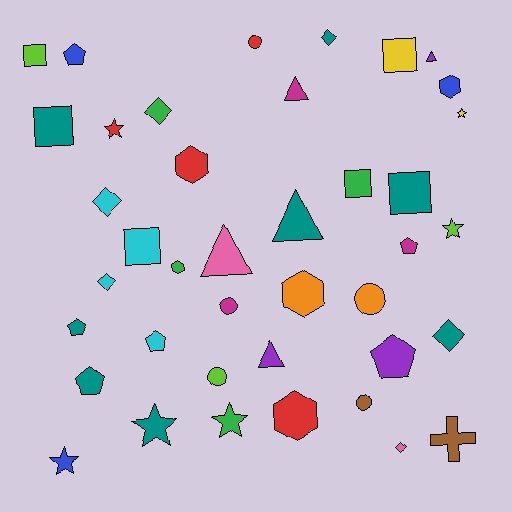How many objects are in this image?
There are 40 objects.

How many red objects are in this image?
There are 4 red objects.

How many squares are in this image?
There are 6 squares.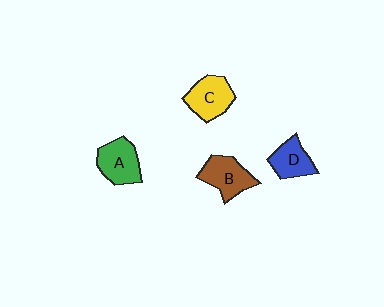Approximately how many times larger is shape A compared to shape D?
Approximately 1.2 times.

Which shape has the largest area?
Shape C (yellow).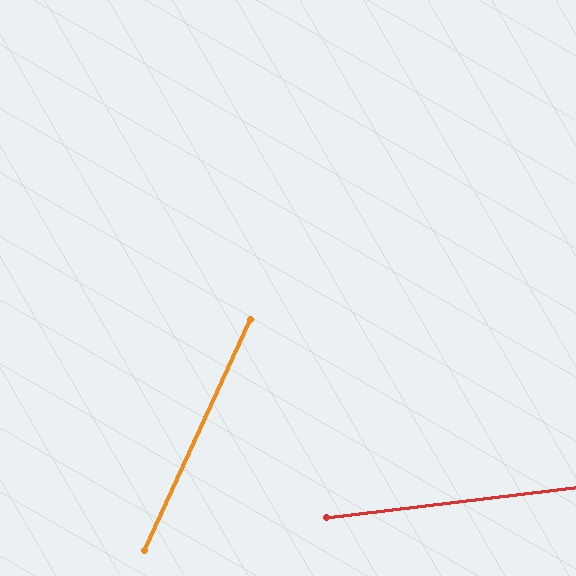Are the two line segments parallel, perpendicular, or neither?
Neither parallel nor perpendicular — they differ by about 58°.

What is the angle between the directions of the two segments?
Approximately 58 degrees.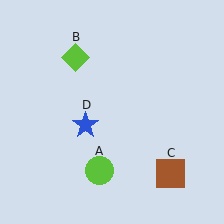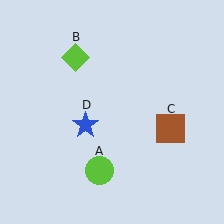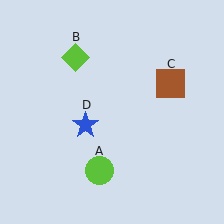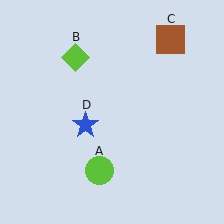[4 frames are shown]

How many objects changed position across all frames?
1 object changed position: brown square (object C).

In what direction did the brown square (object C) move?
The brown square (object C) moved up.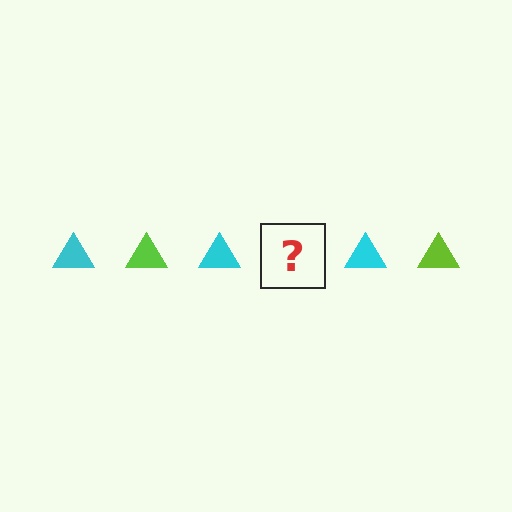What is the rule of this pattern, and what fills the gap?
The rule is that the pattern cycles through cyan, lime triangles. The gap should be filled with a lime triangle.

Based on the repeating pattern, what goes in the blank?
The blank should be a lime triangle.